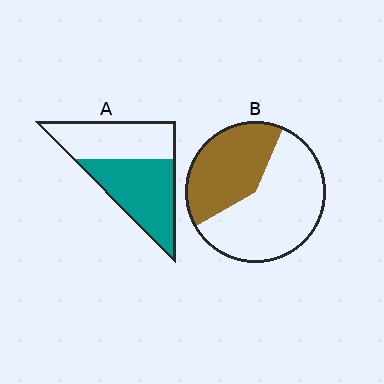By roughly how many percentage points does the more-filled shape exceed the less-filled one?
By roughly 15 percentage points (A over B).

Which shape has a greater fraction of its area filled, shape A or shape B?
Shape A.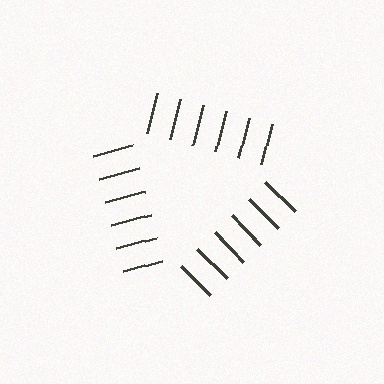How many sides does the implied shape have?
3 sides — the line-ends trace a triangle.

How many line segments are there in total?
18 — 6 along each of the 3 edges.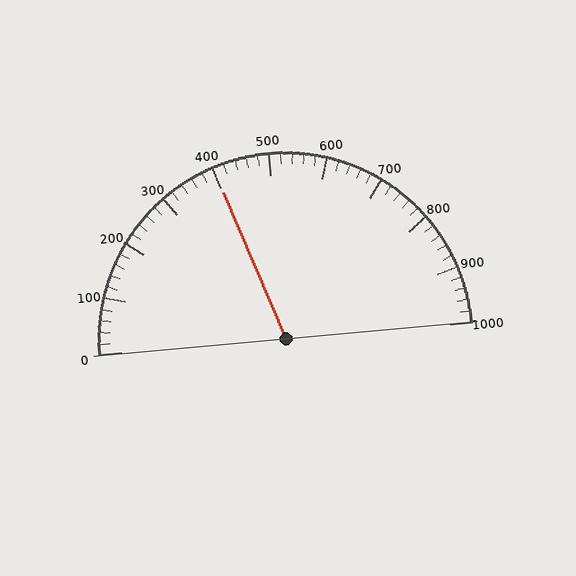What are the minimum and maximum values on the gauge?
The gauge ranges from 0 to 1000.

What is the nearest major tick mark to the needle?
The nearest major tick mark is 400.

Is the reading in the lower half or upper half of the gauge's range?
The reading is in the lower half of the range (0 to 1000).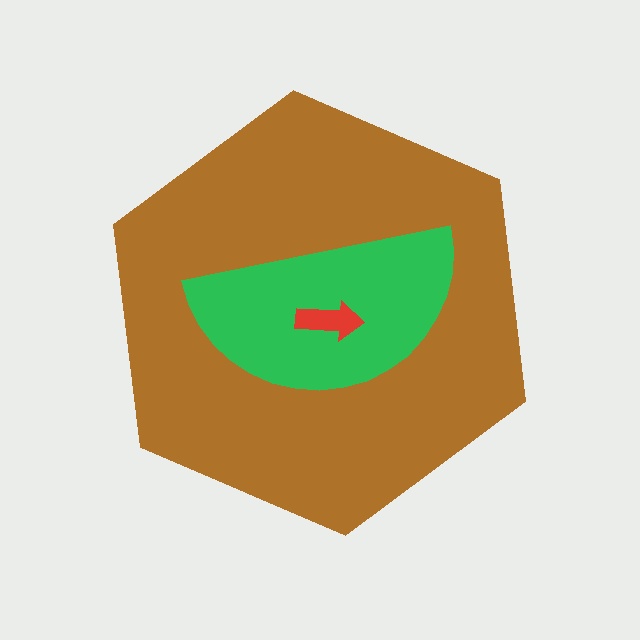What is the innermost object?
The red arrow.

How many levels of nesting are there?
3.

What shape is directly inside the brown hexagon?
The green semicircle.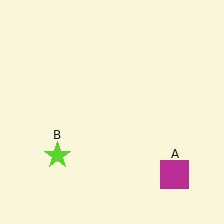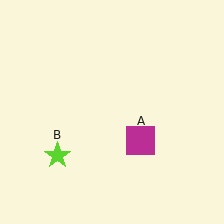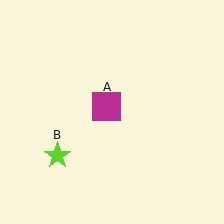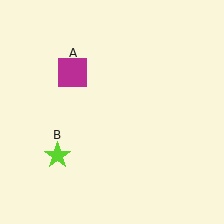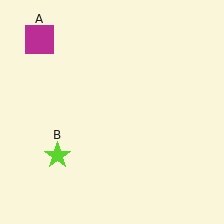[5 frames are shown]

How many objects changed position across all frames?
1 object changed position: magenta square (object A).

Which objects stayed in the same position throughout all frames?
Lime star (object B) remained stationary.